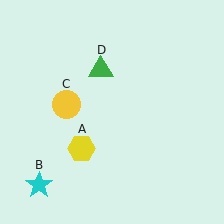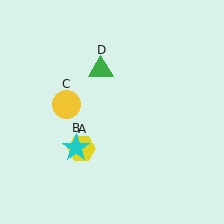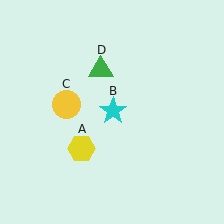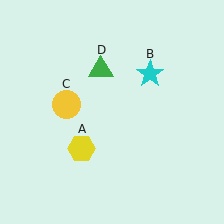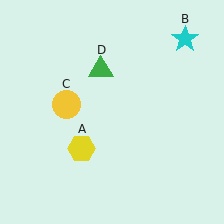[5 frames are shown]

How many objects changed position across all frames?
1 object changed position: cyan star (object B).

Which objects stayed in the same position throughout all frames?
Yellow hexagon (object A) and yellow circle (object C) and green triangle (object D) remained stationary.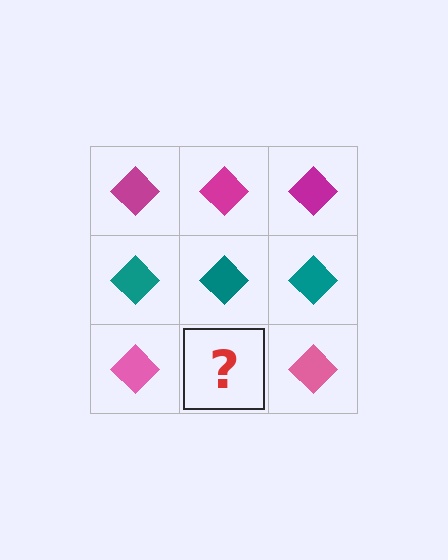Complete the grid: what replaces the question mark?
The question mark should be replaced with a pink diamond.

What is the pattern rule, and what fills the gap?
The rule is that each row has a consistent color. The gap should be filled with a pink diamond.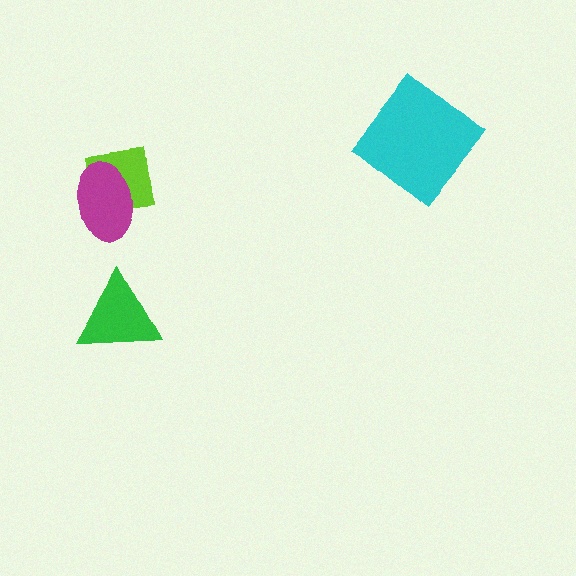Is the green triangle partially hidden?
No, no other shape covers it.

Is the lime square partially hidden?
Yes, it is partially covered by another shape.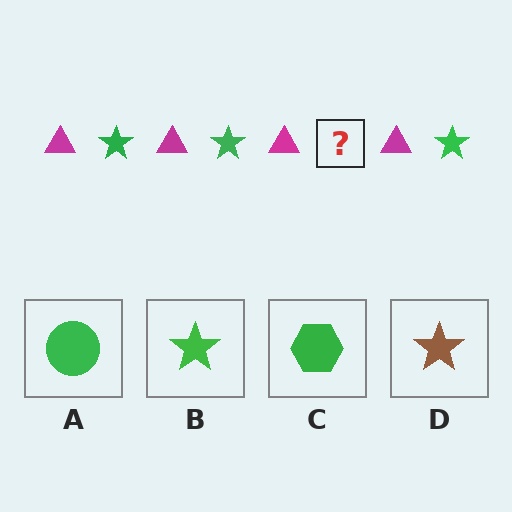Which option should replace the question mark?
Option B.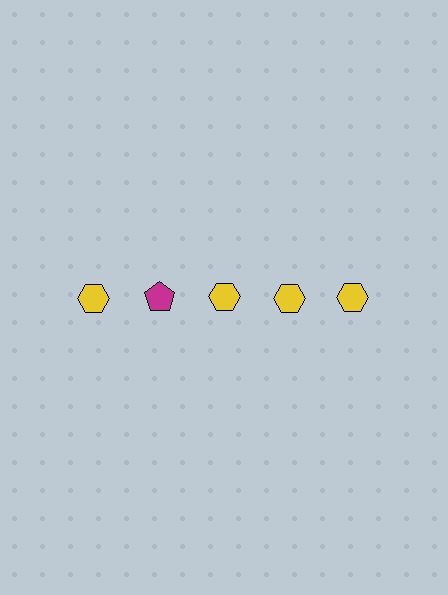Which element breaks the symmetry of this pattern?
The magenta pentagon in the top row, second from left column breaks the symmetry. All other shapes are yellow hexagons.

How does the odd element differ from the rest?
It differs in both color (magenta instead of yellow) and shape (pentagon instead of hexagon).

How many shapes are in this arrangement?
There are 5 shapes arranged in a grid pattern.